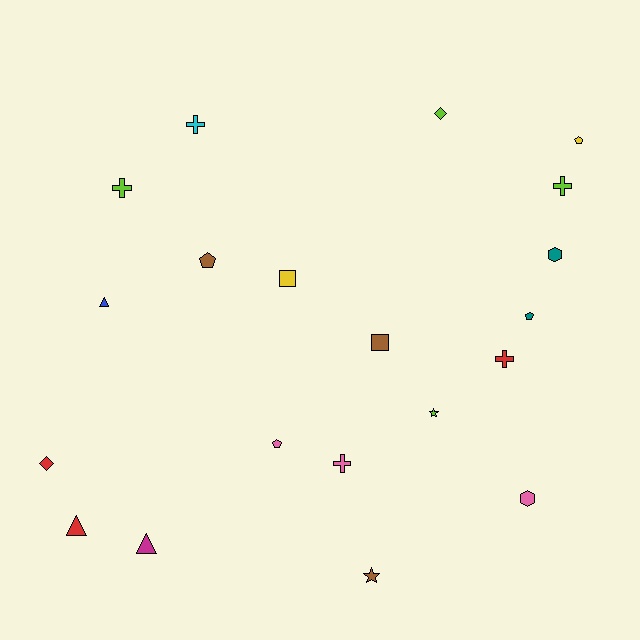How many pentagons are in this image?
There are 4 pentagons.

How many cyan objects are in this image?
There is 1 cyan object.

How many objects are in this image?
There are 20 objects.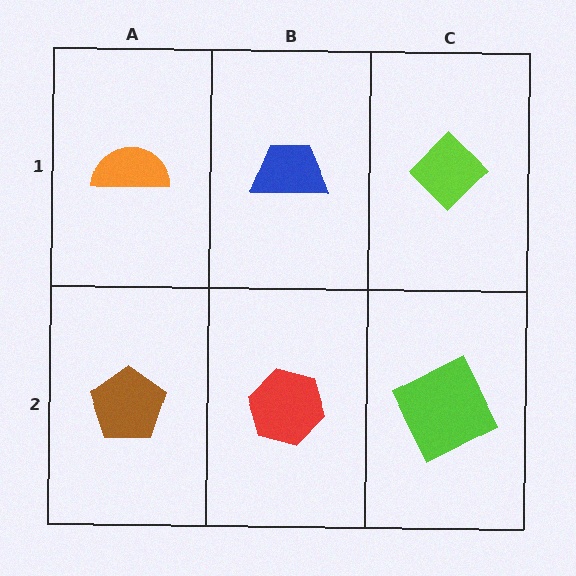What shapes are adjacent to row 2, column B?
A blue trapezoid (row 1, column B), a brown pentagon (row 2, column A), a lime square (row 2, column C).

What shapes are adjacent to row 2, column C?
A lime diamond (row 1, column C), a red hexagon (row 2, column B).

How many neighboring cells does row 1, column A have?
2.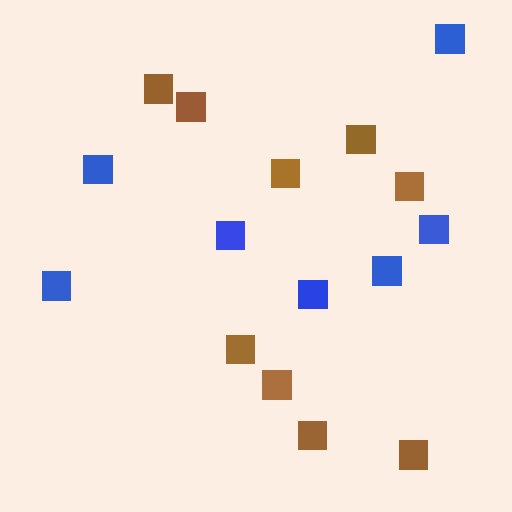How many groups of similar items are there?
There are 2 groups: one group of blue squares (7) and one group of brown squares (9).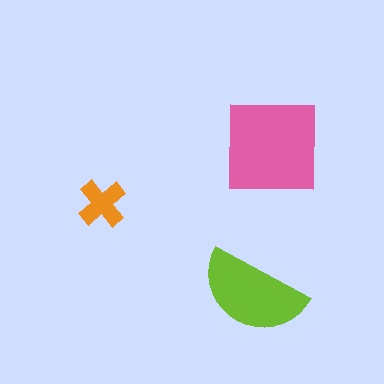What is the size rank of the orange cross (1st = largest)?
3rd.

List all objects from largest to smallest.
The pink square, the lime semicircle, the orange cross.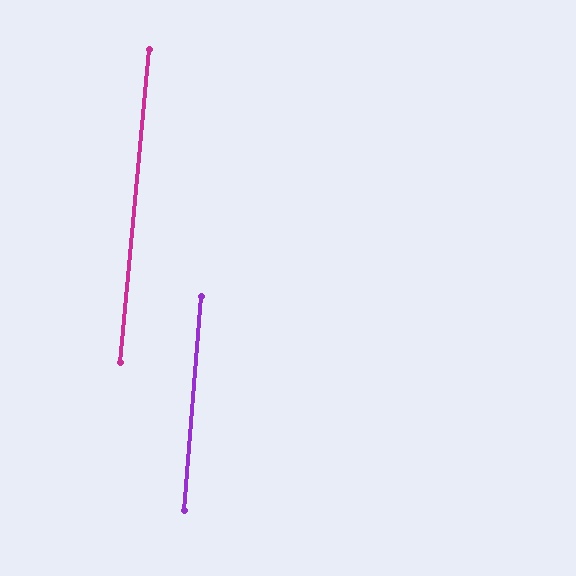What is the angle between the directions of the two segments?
Approximately 1 degree.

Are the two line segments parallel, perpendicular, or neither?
Parallel — their directions differ by only 0.8°.